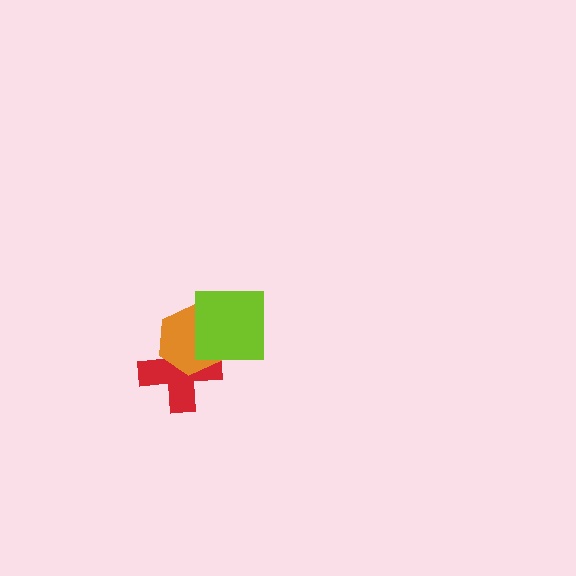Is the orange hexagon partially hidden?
Yes, it is partially covered by another shape.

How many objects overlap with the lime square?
2 objects overlap with the lime square.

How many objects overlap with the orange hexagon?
2 objects overlap with the orange hexagon.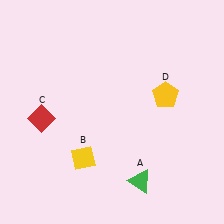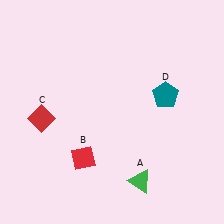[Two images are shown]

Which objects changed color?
B changed from yellow to red. D changed from yellow to teal.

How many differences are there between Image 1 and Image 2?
There are 2 differences between the two images.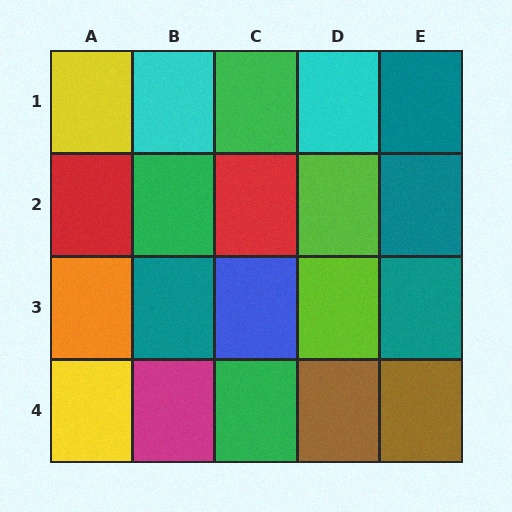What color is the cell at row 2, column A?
Red.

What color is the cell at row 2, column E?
Teal.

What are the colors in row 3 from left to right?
Orange, teal, blue, lime, teal.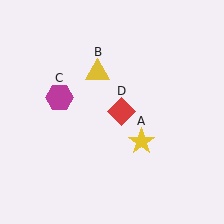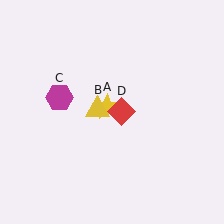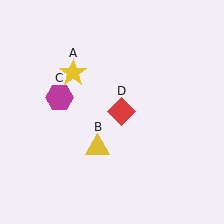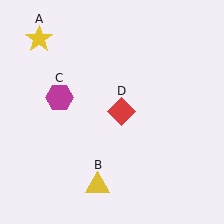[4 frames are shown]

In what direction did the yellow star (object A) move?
The yellow star (object A) moved up and to the left.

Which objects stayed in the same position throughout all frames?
Magenta hexagon (object C) and red diamond (object D) remained stationary.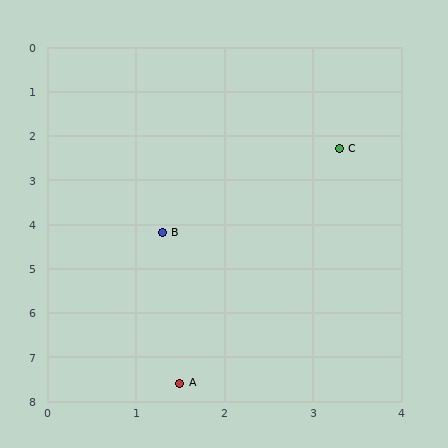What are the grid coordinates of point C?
Point C is at approximately (3.3, 2.3).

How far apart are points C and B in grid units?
Points C and B are about 2.8 grid units apart.